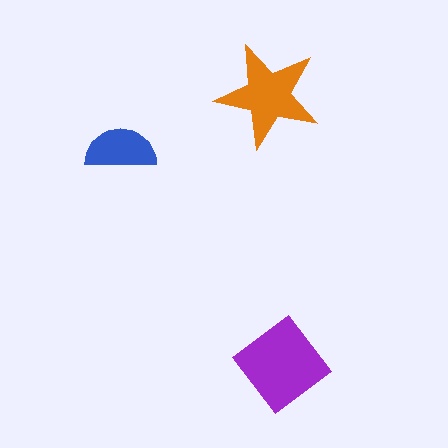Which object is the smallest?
The blue semicircle.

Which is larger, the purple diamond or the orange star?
The purple diamond.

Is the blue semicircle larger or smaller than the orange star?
Smaller.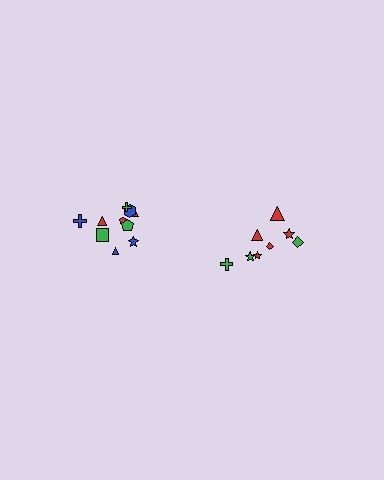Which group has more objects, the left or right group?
The left group.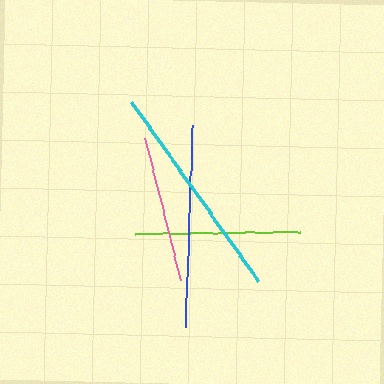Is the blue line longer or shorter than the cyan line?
The cyan line is longer than the blue line.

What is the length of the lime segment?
The lime segment is approximately 166 pixels long.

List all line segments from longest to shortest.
From longest to shortest: cyan, blue, lime, pink.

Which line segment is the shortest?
The pink line is the shortest at approximately 147 pixels.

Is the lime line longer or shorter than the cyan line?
The cyan line is longer than the lime line.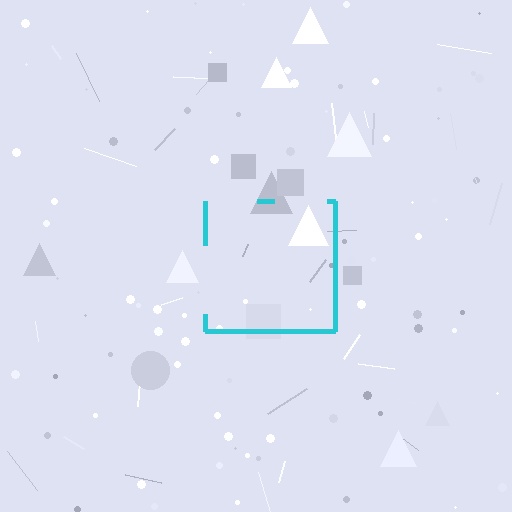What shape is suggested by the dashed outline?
The dashed outline suggests a square.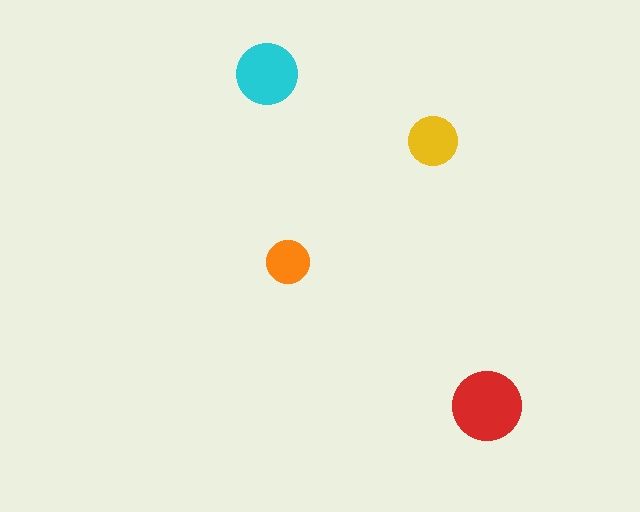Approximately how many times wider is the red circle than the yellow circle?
About 1.5 times wider.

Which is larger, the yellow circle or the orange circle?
The yellow one.